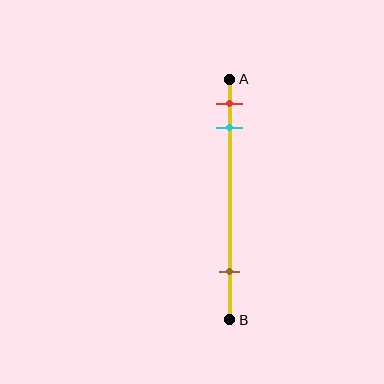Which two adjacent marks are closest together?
The red and cyan marks are the closest adjacent pair.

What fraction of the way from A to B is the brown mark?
The brown mark is approximately 80% (0.8) of the way from A to B.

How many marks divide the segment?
There are 3 marks dividing the segment.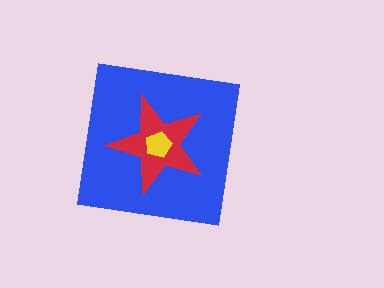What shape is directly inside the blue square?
The red star.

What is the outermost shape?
The blue square.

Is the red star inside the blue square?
Yes.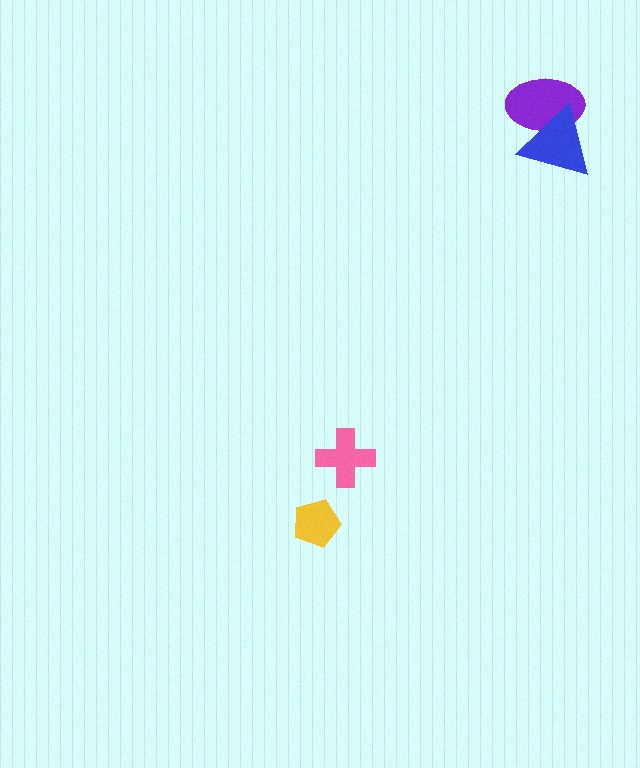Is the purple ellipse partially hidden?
Yes, it is partially covered by another shape.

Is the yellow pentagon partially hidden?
No, no other shape covers it.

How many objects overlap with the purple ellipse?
1 object overlaps with the purple ellipse.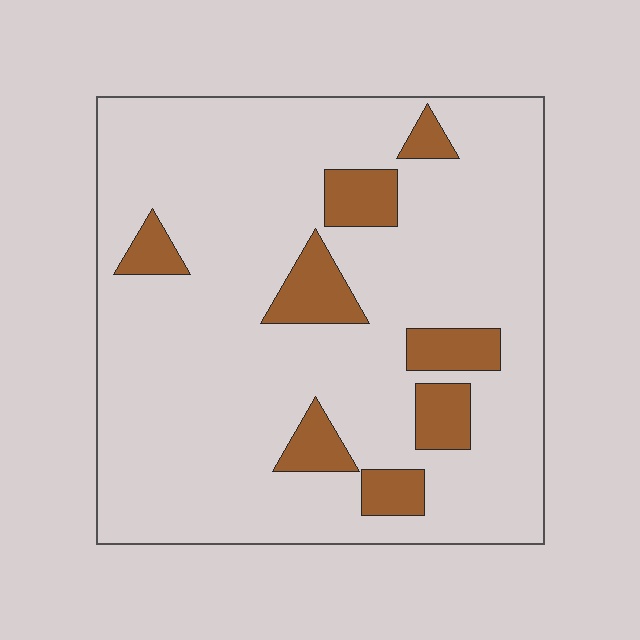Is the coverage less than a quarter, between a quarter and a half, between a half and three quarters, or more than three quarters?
Less than a quarter.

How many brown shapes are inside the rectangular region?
8.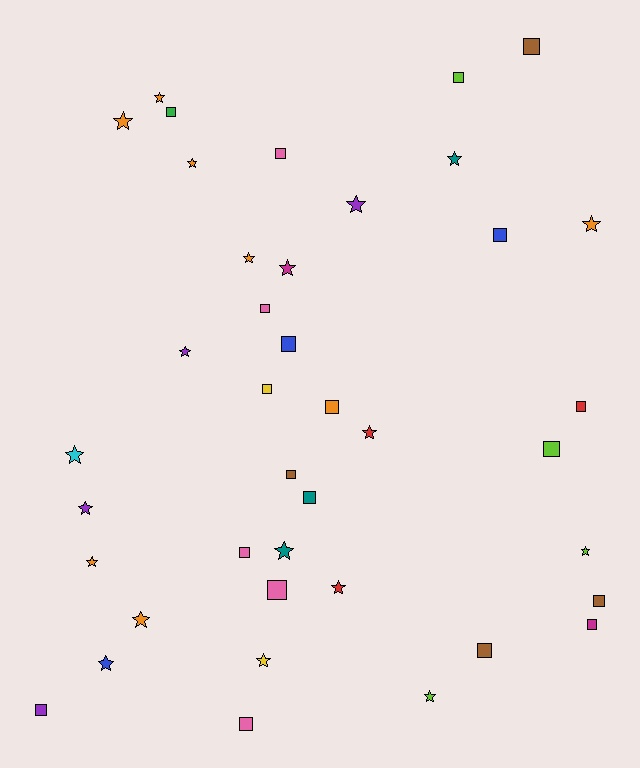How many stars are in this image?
There are 20 stars.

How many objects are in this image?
There are 40 objects.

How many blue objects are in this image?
There are 3 blue objects.